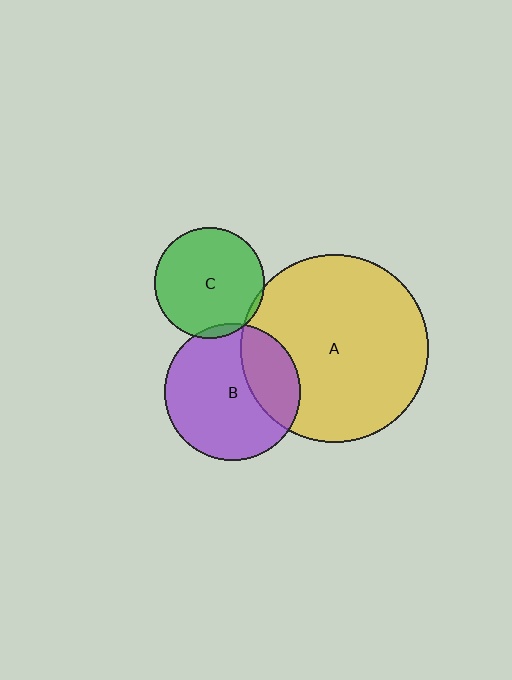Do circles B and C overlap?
Yes.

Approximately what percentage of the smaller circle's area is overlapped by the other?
Approximately 5%.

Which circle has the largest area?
Circle A (yellow).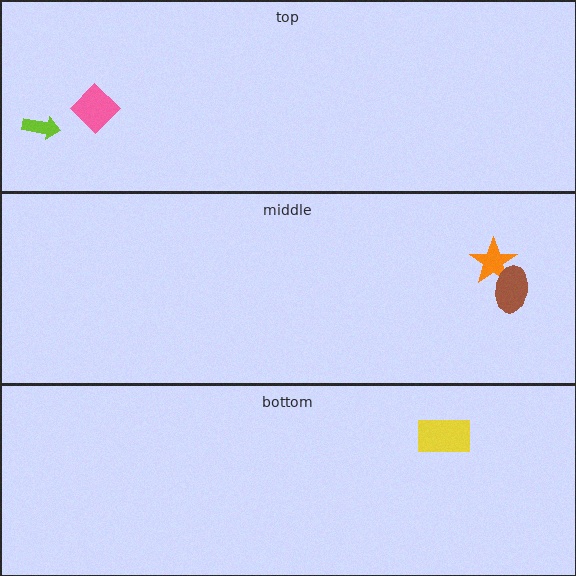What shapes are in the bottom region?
The yellow rectangle.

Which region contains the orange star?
The middle region.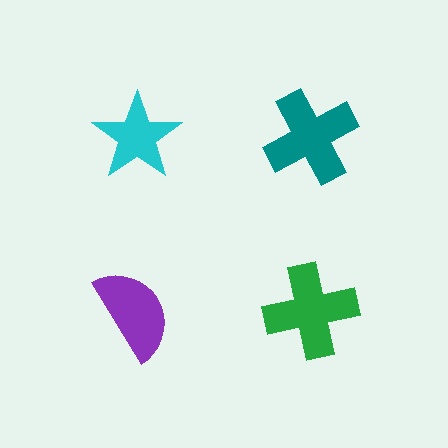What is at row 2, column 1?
A purple semicircle.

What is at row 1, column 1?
A cyan star.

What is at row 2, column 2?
A green cross.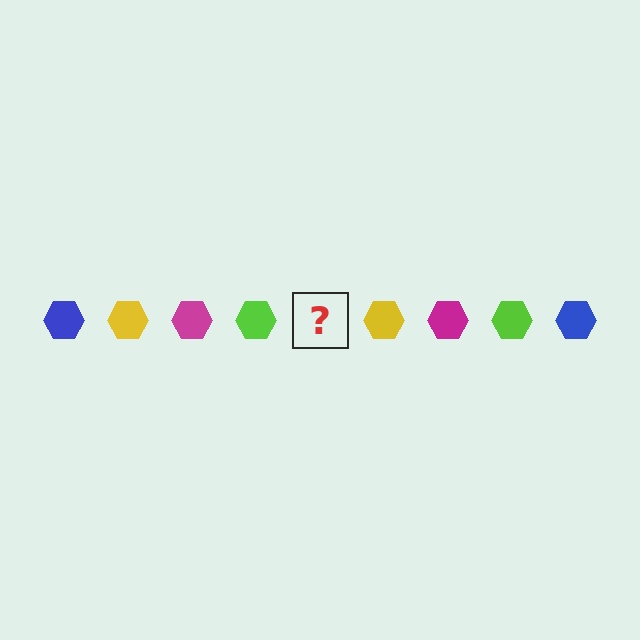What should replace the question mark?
The question mark should be replaced with a blue hexagon.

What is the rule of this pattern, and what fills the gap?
The rule is that the pattern cycles through blue, yellow, magenta, lime hexagons. The gap should be filled with a blue hexagon.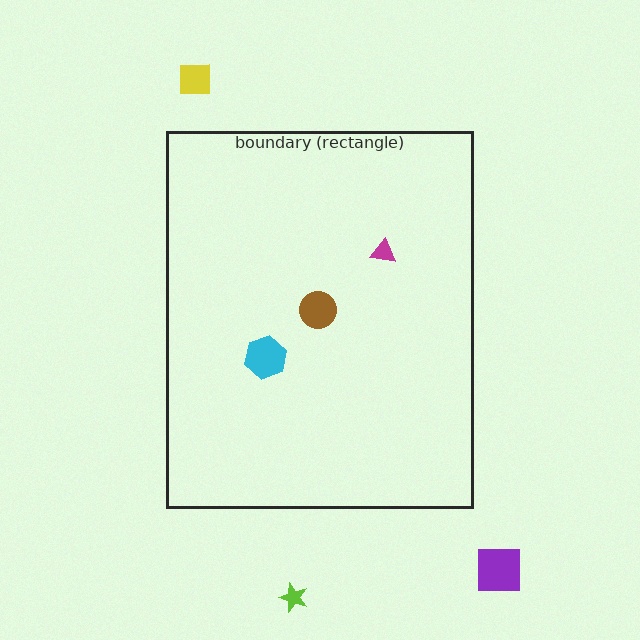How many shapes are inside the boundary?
3 inside, 3 outside.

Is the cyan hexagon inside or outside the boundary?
Inside.